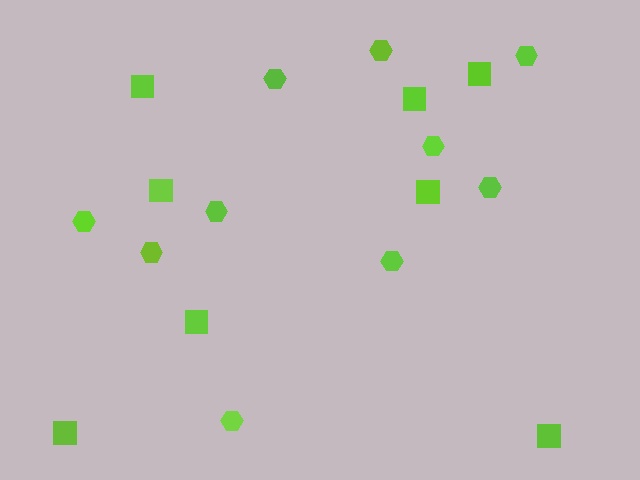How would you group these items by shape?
There are 2 groups: one group of hexagons (10) and one group of squares (8).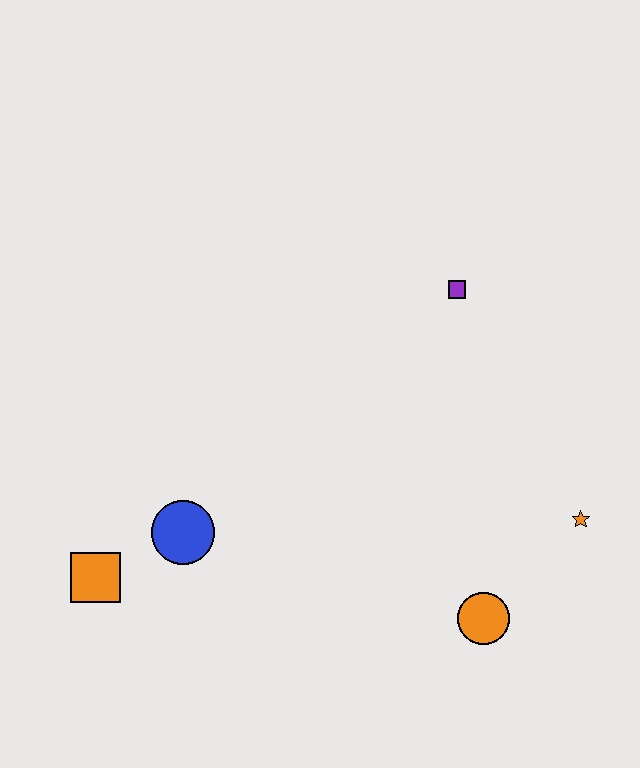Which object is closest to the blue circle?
The orange square is closest to the blue circle.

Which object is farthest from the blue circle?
The orange star is farthest from the blue circle.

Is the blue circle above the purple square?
No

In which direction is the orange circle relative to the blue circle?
The orange circle is to the right of the blue circle.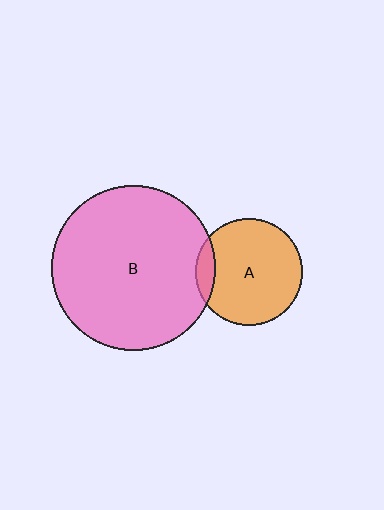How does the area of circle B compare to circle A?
Approximately 2.4 times.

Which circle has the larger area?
Circle B (pink).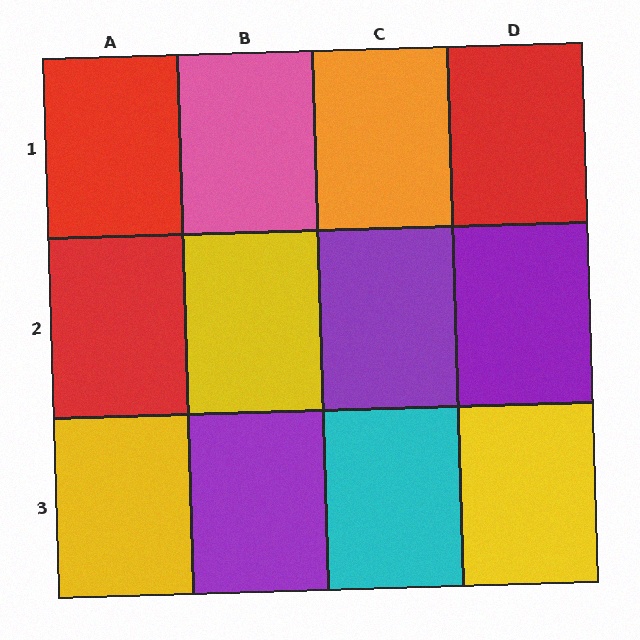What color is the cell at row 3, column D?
Yellow.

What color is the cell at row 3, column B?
Purple.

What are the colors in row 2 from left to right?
Red, yellow, purple, purple.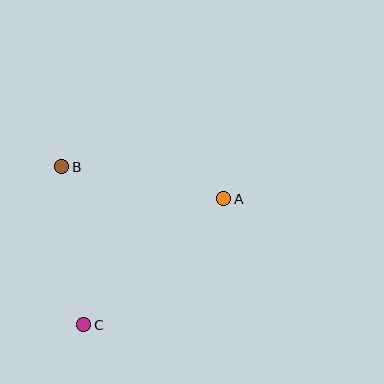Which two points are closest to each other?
Points B and C are closest to each other.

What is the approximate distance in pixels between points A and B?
The distance between A and B is approximately 165 pixels.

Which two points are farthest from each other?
Points A and C are farthest from each other.